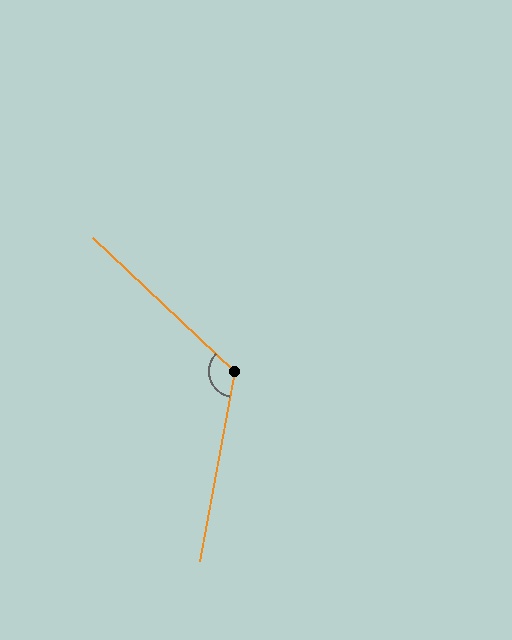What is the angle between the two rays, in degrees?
Approximately 123 degrees.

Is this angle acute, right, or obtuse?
It is obtuse.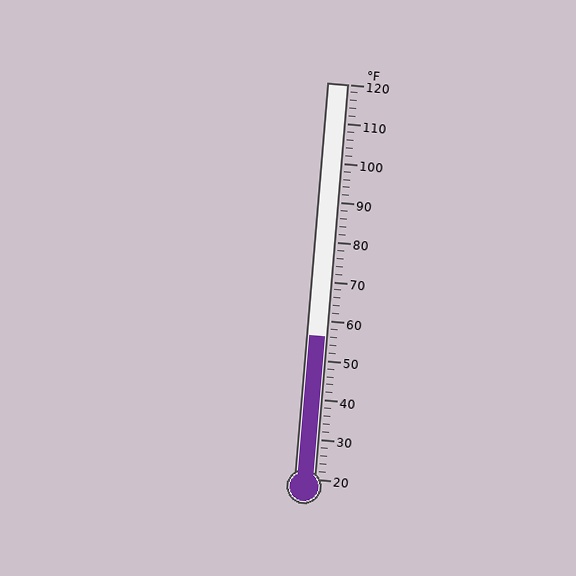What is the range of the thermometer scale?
The thermometer scale ranges from 20°F to 120°F.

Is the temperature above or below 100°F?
The temperature is below 100°F.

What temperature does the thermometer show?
The thermometer shows approximately 56°F.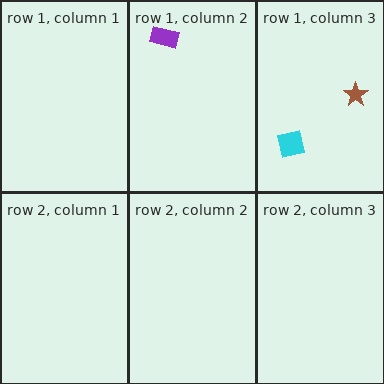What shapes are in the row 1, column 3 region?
The brown star, the cyan square.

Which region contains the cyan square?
The row 1, column 3 region.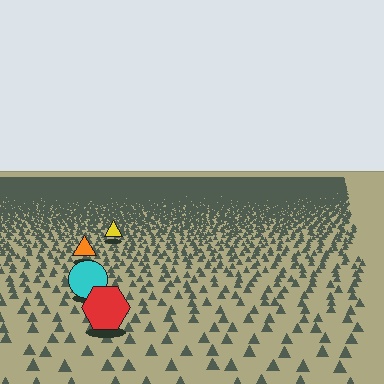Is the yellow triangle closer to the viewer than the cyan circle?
No. The cyan circle is closer — you can tell from the texture gradient: the ground texture is coarser near it.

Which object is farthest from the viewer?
The yellow triangle is farthest from the viewer. It appears smaller and the ground texture around it is denser.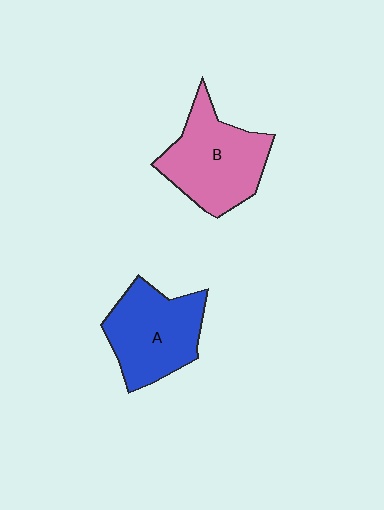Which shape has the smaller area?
Shape A (blue).